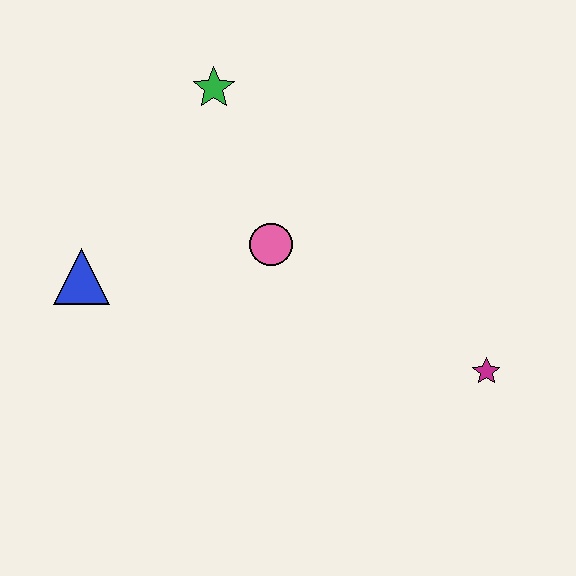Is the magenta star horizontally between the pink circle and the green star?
No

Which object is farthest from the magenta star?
The blue triangle is farthest from the magenta star.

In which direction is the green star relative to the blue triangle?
The green star is above the blue triangle.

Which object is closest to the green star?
The pink circle is closest to the green star.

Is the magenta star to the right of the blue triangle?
Yes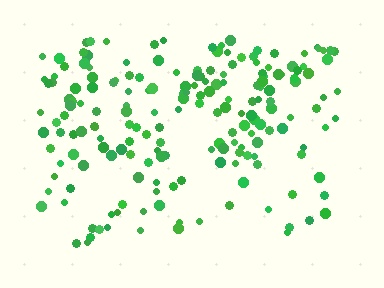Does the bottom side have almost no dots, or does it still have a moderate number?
Still a moderate number, just noticeably fewer than the top.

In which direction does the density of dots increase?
From bottom to top, with the top side densest.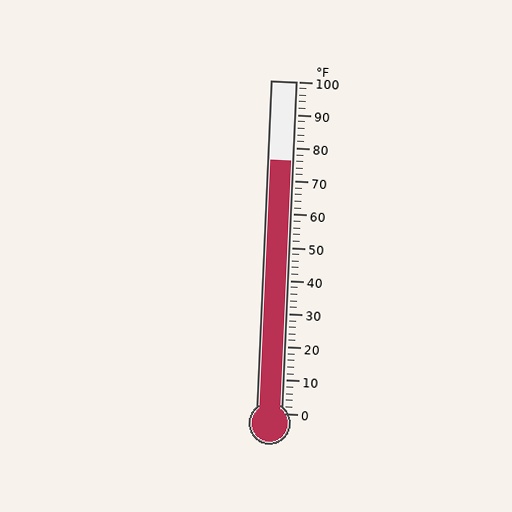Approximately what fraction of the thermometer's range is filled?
The thermometer is filled to approximately 75% of its range.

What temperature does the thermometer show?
The thermometer shows approximately 76°F.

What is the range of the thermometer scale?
The thermometer scale ranges from 0°F to 100°F.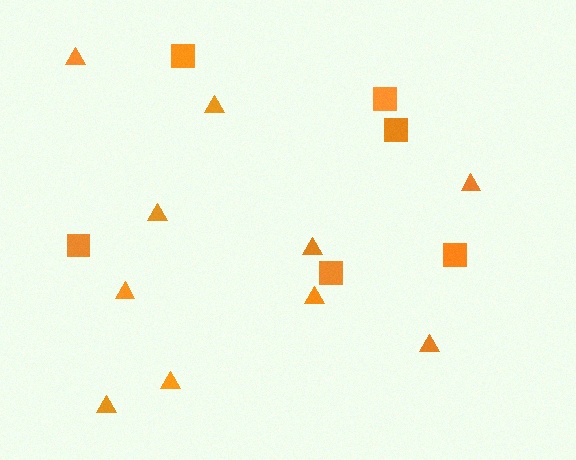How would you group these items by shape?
There are 2 groups: one group of triangles (10) and one group of squares (6).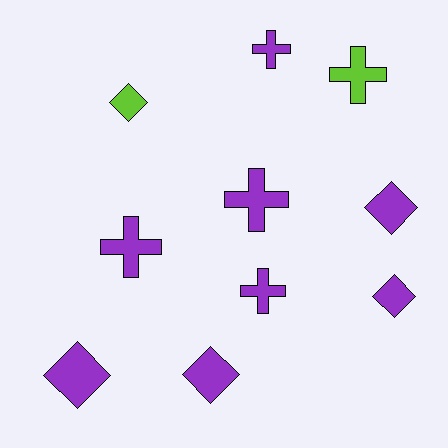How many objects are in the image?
There are 10 objects.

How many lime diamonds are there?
There is 1 lime diamond.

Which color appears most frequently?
Purple, with 8 objects.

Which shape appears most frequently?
Diamond, with 5 objects.